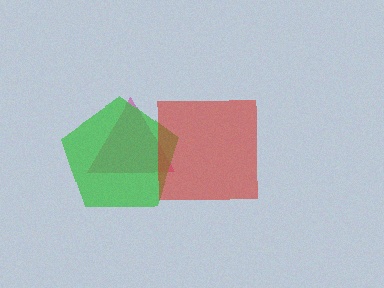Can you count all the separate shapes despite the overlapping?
Yes, there are 3 separate shapes.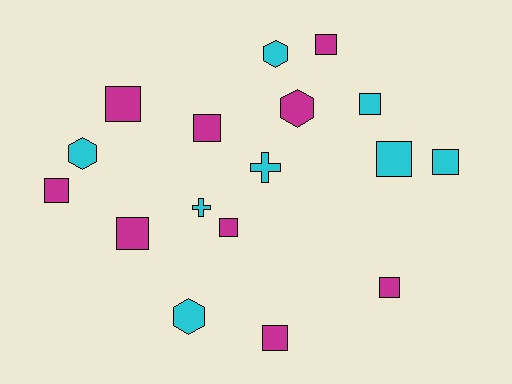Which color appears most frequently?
Magenta, with 9 objects.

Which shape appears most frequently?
Square, with 11 objects.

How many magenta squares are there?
There are 8 magenta squares.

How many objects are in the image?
There are 17 objects.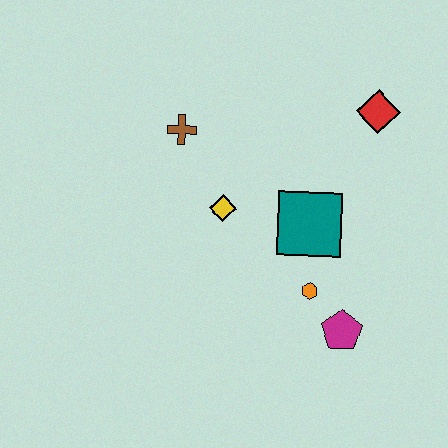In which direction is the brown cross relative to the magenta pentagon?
The brown cross is above the magenta pentagon.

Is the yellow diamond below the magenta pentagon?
No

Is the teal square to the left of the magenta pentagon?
Yes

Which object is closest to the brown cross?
The yellow diamond is closest to the brown cross.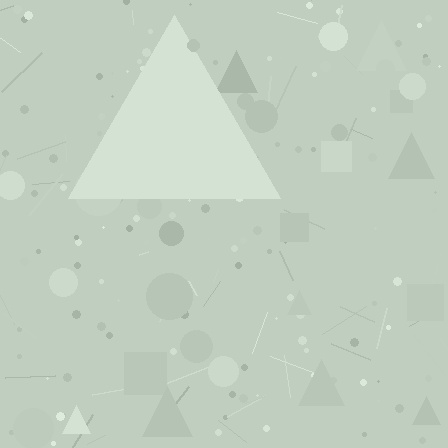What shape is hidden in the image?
A triangle is hidden in the image.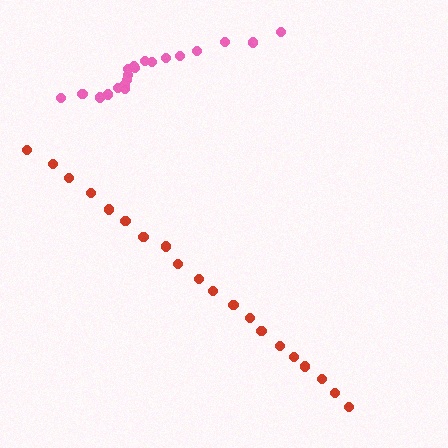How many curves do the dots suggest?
There are 2 distinct paths.